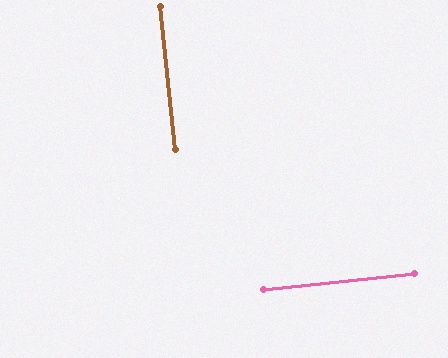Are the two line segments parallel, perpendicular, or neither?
Perpendicular — they meet at approximately 90°.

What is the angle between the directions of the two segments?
Approximately 90 degrees.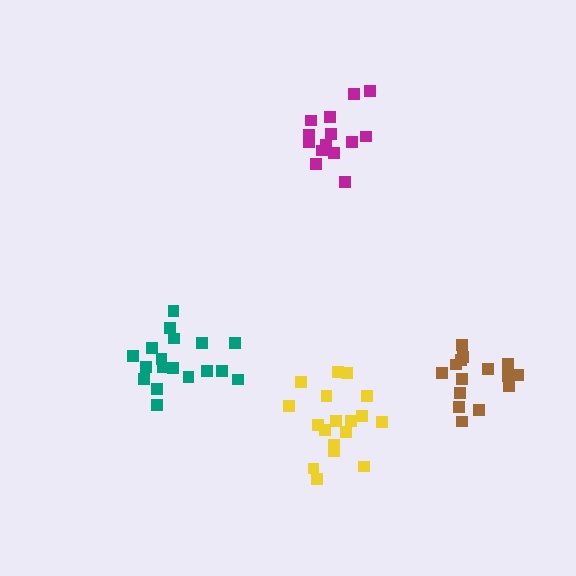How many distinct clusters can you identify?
There are 4 distinct clusters.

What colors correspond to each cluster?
The clusters are colored: teal, magenta, yellow, brown.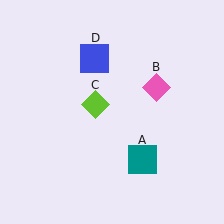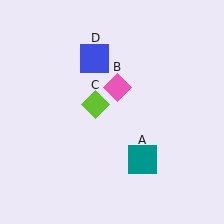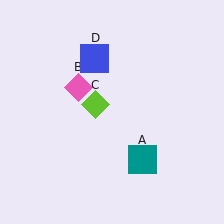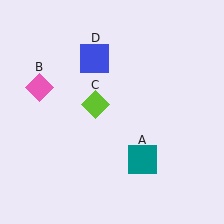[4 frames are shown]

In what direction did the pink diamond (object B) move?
The pink diamond (object B) moved left.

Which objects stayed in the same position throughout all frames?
Teal square (object A) and lime diamond (object C) and blue square (object D) remained stationary.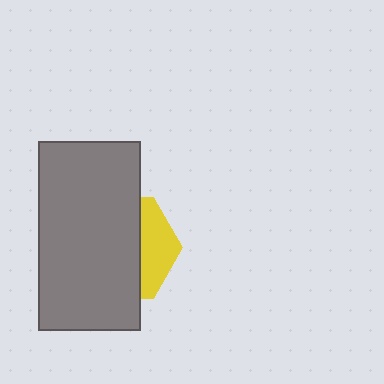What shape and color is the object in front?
The object in front is a gray rectangle.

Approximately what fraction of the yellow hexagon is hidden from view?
Roughly 69% of the yellow hexagon is hidden behind the gray rectangle.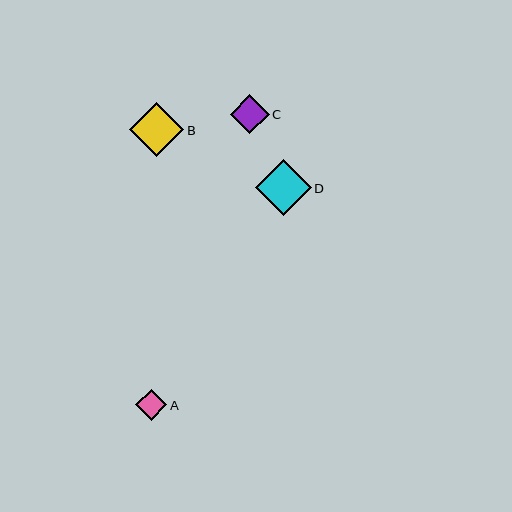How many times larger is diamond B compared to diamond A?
Diamond B is approximately 1.7 times the size of diamond A.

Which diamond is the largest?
Diamond D is the largest with a size of approximately 56 pixels.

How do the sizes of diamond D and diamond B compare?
Diamond D and diamond B are approximately the same size.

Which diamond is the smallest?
Diamond A is the smallest with a size of approximately 31 pixels.